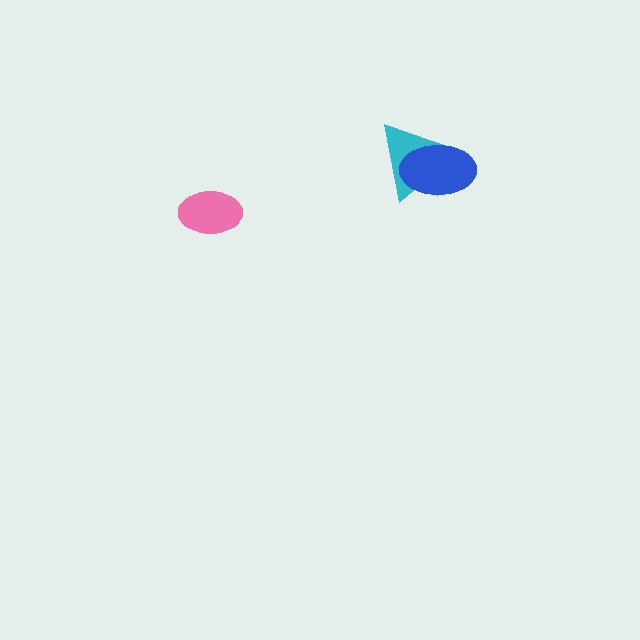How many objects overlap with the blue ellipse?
1 object overlaps with the blue ellipse.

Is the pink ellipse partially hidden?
No, no other shape covers it.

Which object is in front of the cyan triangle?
The blue ellipse is in front of the cyan triangle.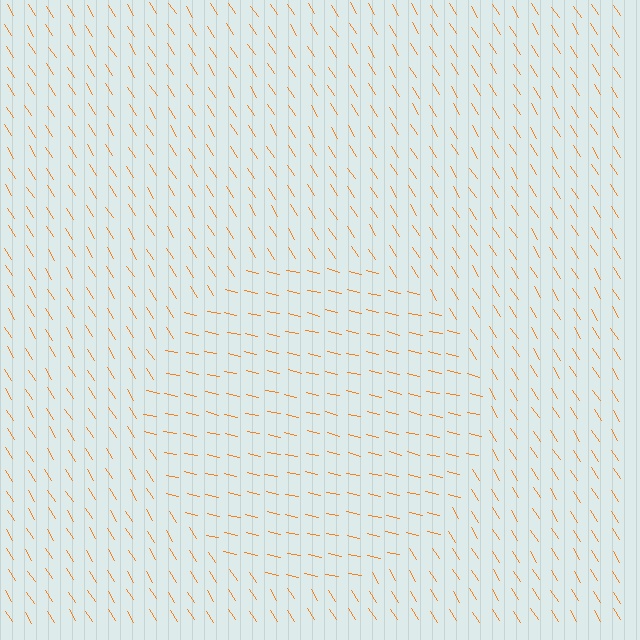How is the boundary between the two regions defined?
The boundary is defined purely by a change in line orientation (approximately 45 degrees difference). All lines are the same color and thickness.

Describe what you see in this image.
The image is filled with small orange line segments. A circle region in the image has lines oriented differently from the surrounding lines, creating a visible texture boundary.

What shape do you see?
I see a circle.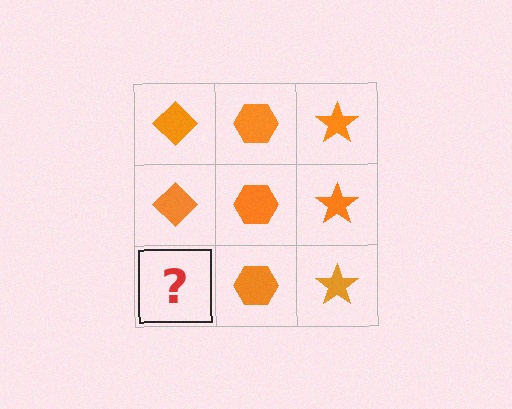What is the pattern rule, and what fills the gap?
The rule is that each column has a consistent shape. The gap should be filled with an orange diamond.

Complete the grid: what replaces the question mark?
The question mark should be replaced with an orange diamond.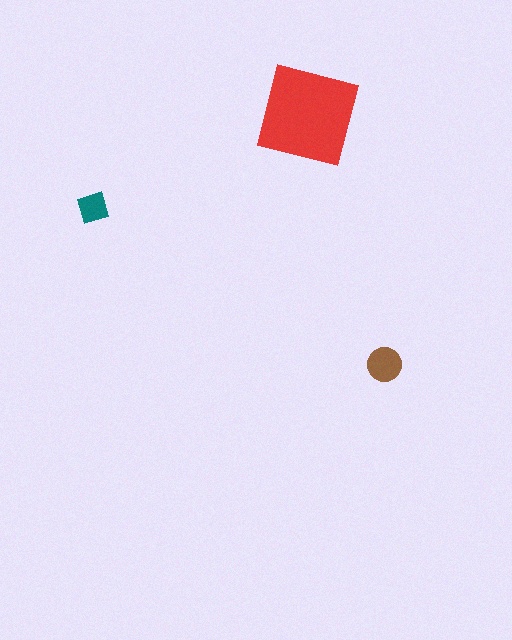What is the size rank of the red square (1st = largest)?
1st.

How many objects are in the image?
There are 3 objects in the image.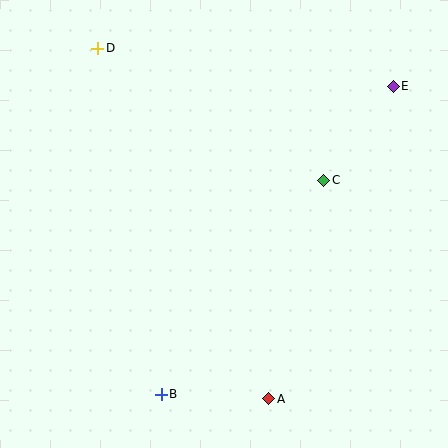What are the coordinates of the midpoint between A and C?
The midpoint between A and C is at (296, 290).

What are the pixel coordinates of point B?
Point B is at (161, 394).